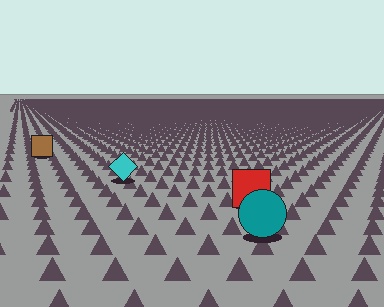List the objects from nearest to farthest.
From nearest to farthest: the teal circle, the red square, the cyan diamond, the brown square.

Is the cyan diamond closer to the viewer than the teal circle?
No. The teal circle is closer — you can tell from the texture gradient: the ground texture is coarser near it.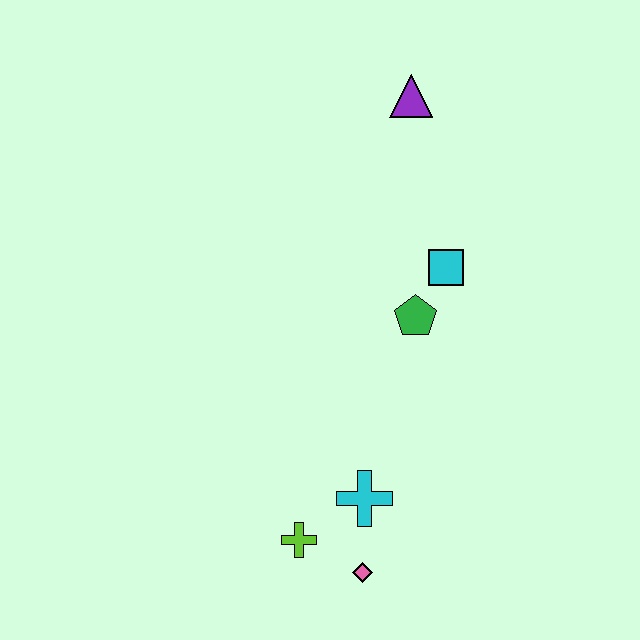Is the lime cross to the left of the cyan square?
Yes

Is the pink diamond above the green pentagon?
No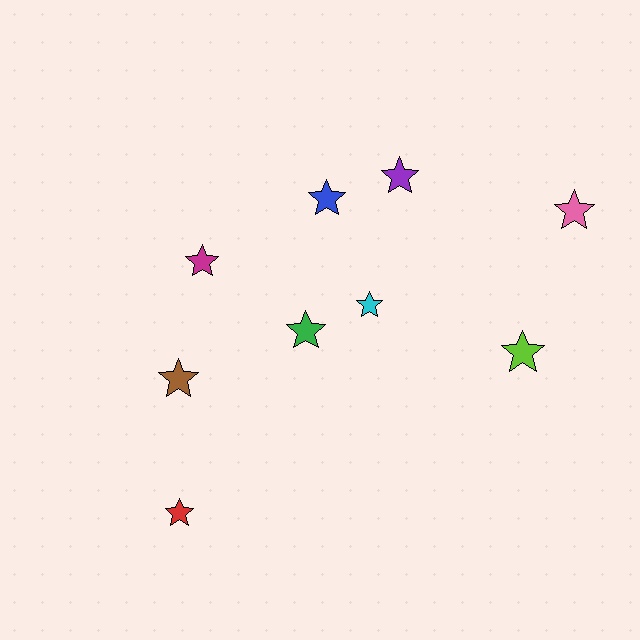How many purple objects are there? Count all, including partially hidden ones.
There is 1 purple object.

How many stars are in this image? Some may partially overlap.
There are 9 stars.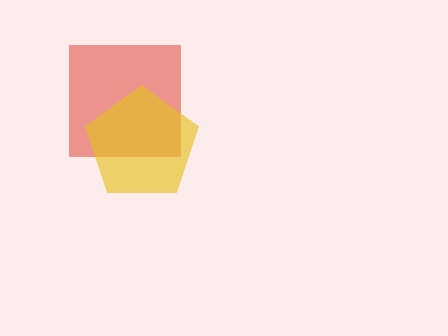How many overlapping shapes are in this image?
There are 2 overlapping shapes in the image.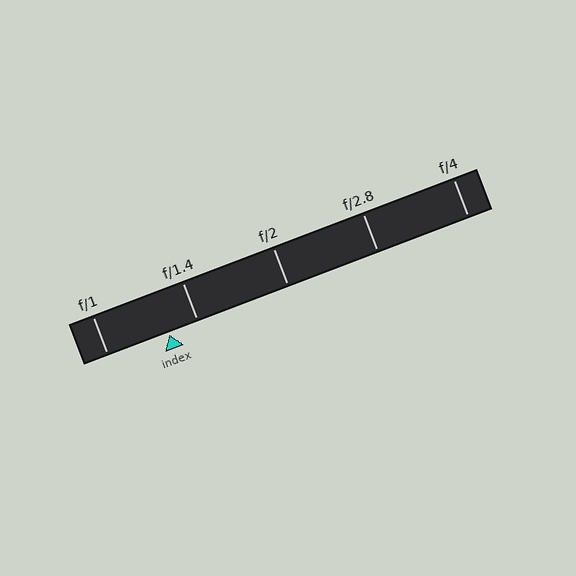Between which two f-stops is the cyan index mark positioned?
The index mark is between f/1 and f/1.4.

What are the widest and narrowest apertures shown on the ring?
The widest aperture shown is f/1 and the narrowest is f/4.